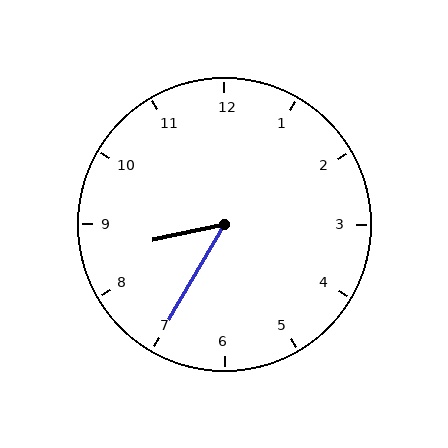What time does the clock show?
8:35.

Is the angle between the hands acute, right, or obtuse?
It is acute.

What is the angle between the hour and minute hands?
Approximately 48 degrees.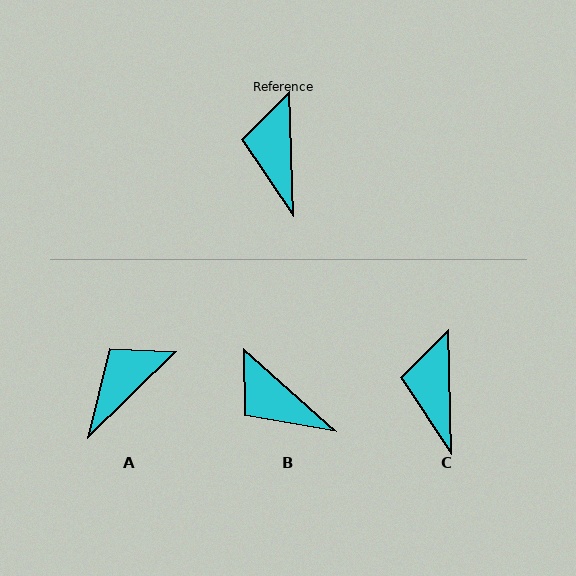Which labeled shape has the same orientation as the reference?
C.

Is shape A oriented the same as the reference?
No, it is off by about 47 degrees.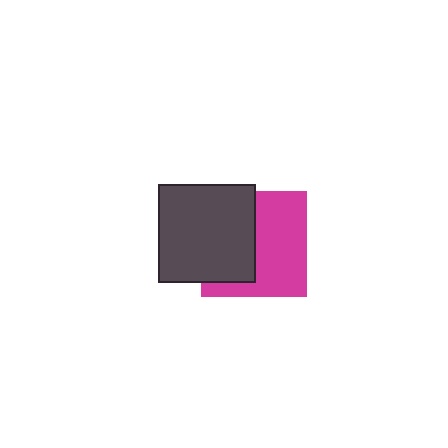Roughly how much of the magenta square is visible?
About half of it is visible (roughly 56%).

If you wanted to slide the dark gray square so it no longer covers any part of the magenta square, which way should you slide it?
Slide it left — that is the most direct way to separate the two shapes.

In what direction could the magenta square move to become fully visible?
The magenta square could move right. That would shift it out from behind the dark gray square entirely.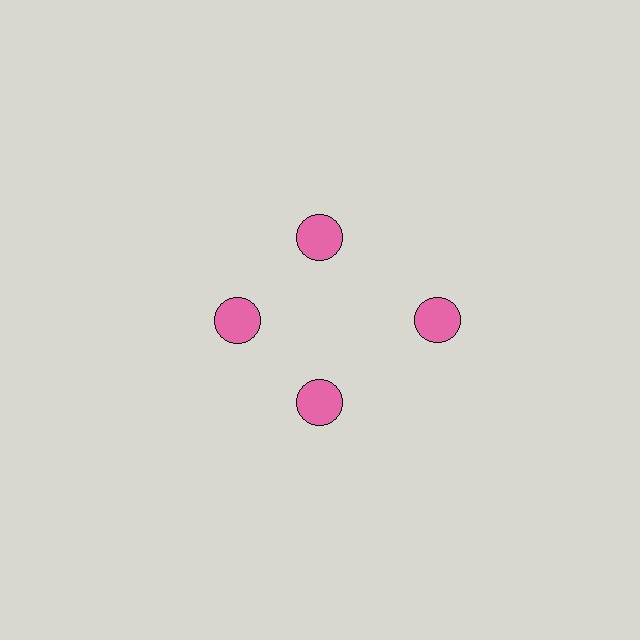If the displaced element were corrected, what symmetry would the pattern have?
It would have 4-fold rotational symmetry — the pattern would map onto itself every 90 degrees.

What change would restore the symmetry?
The symmetry would be restored by moving it inward, back onto the ring so that all 4 circles sit at equal angles and equal distance from the center.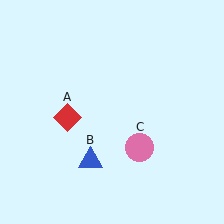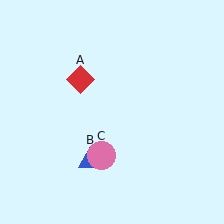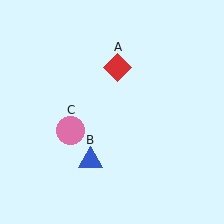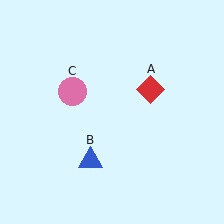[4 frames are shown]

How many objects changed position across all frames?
2 objects changed position: red diamond (object A), pink circle (object C).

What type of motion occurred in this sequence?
The red diamond (object A), pink circle (object C) rotated clockwise around the center of the scene.